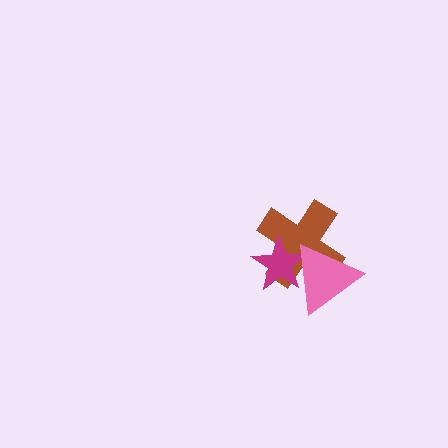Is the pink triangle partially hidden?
No, no other shape covers it.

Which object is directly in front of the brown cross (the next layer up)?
The magenta star is directly in front of the brown cross.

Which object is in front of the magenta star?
The pink triangle is in front of the magenta star.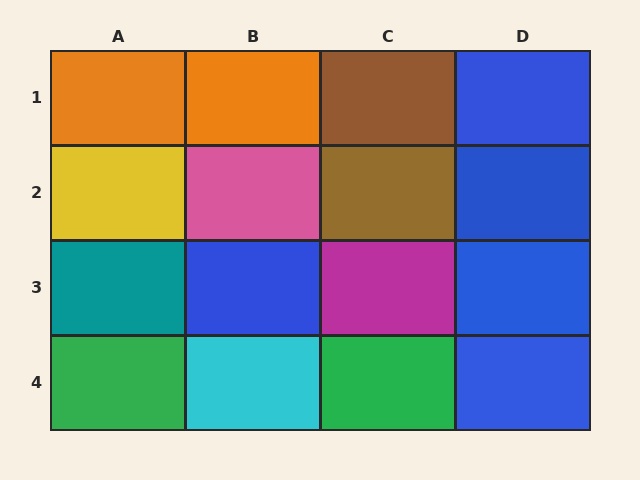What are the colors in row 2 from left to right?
Yellow, pink, brown, blue.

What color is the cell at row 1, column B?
Orange.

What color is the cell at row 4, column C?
Green.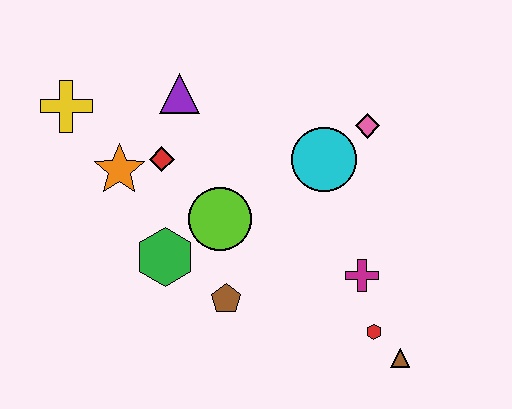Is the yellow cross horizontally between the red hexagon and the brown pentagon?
No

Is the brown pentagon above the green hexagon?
No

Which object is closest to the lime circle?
The green hexagon is closest to the lime circle.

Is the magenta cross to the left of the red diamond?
No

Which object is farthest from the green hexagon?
The brown triangle is farthest from the green hexagon.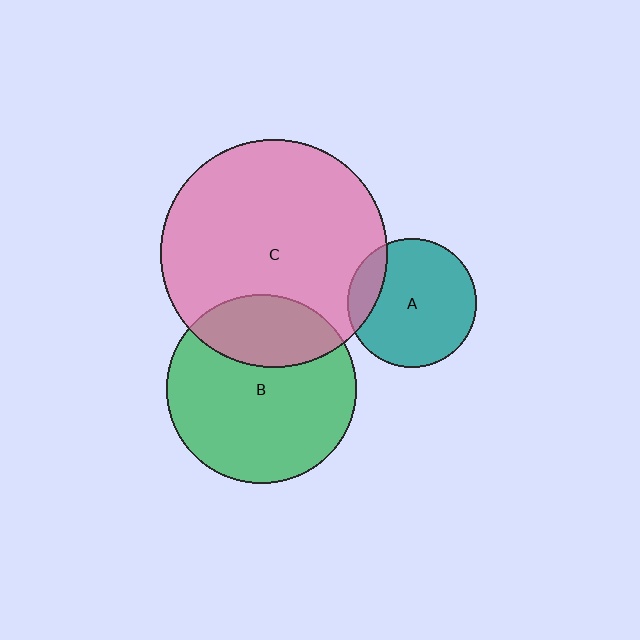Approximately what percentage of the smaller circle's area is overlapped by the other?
Approximately 30%.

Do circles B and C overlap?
Yes.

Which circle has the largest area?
Circle C (pink).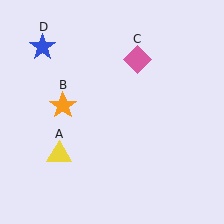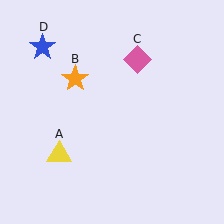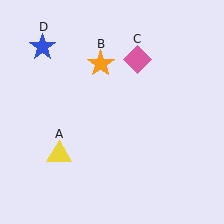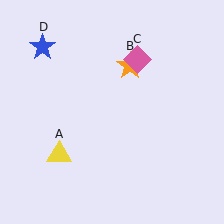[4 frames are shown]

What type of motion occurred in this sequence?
The orange star (object B) rotated clockwise around the center of the scene.